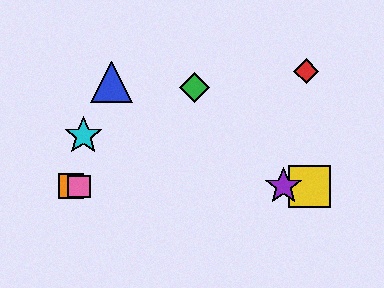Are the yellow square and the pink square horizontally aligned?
Yes, both are at y≈186.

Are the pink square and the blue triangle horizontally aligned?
No, the pink square is at y≈186 and the blue triangle is at y≈82.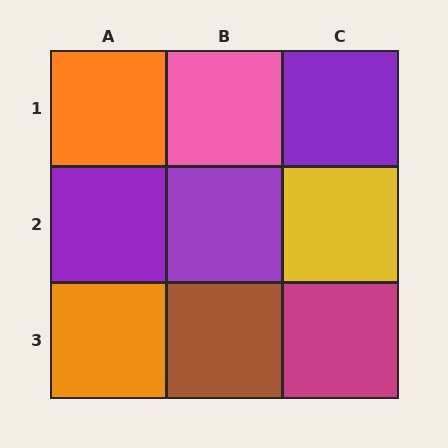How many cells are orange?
2 cells are orange.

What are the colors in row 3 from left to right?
Orange, brown, magenta.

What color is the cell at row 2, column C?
Yellow.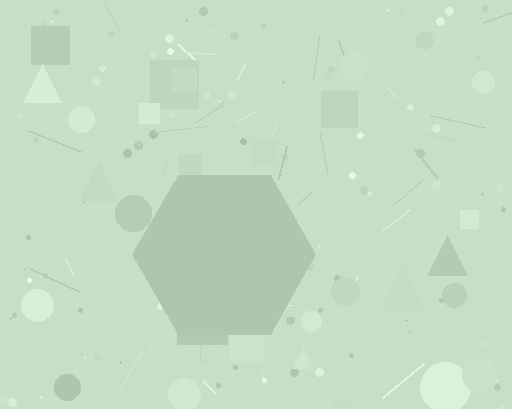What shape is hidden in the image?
A hexagon is hidden in the image.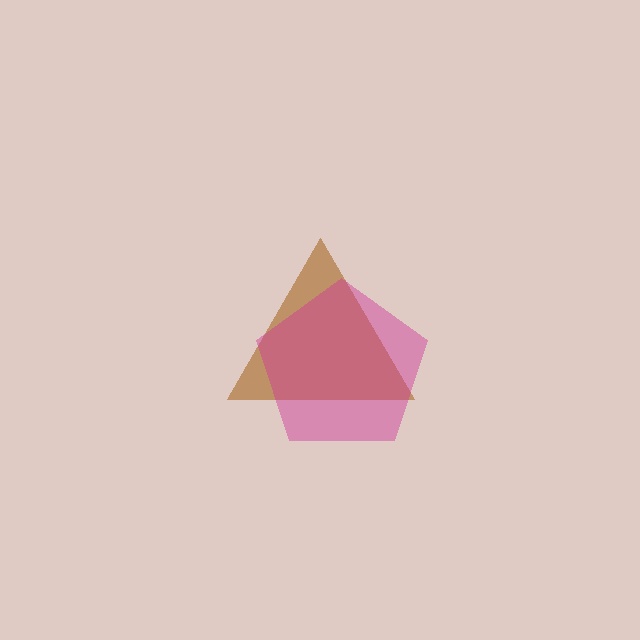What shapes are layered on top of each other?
The layered shapes are: a brown triangle, a magenta pentagon.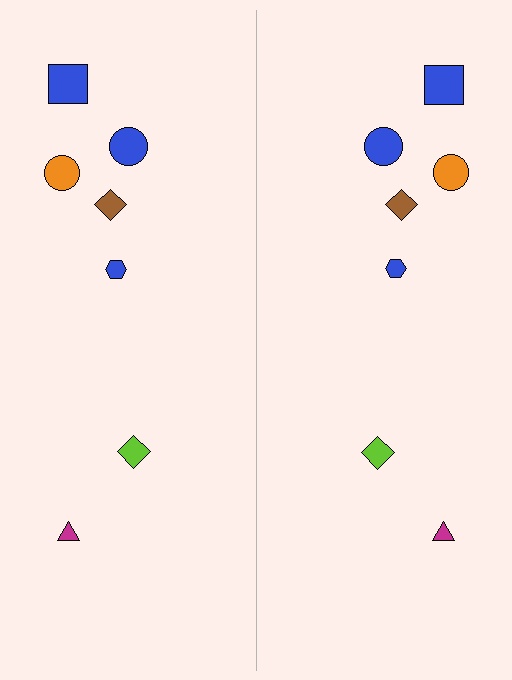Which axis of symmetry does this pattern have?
The pattern has a vertical axis of symmetry running through the center of the image.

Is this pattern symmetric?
Yes, this pattern has bilateral (reflection) symmetry.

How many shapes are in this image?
There are 14 shapes in this image.